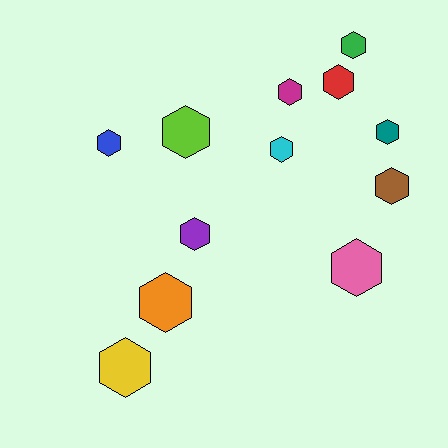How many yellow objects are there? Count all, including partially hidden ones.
There is 1 yellow object.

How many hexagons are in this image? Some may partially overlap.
There are 12 hexagons.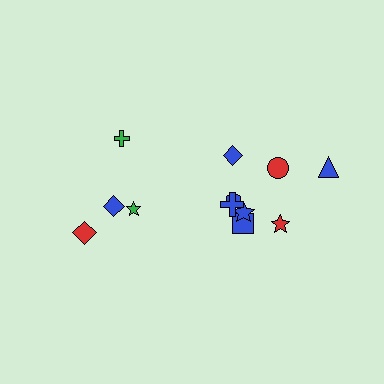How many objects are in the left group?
There are 5 objects.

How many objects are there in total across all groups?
There are 12 objects.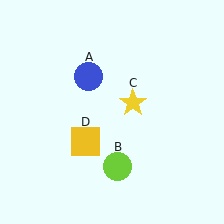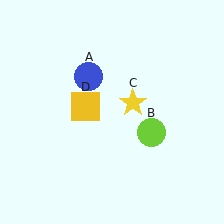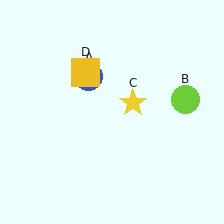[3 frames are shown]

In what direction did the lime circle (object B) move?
The lime circle (object B) moved up and to the right.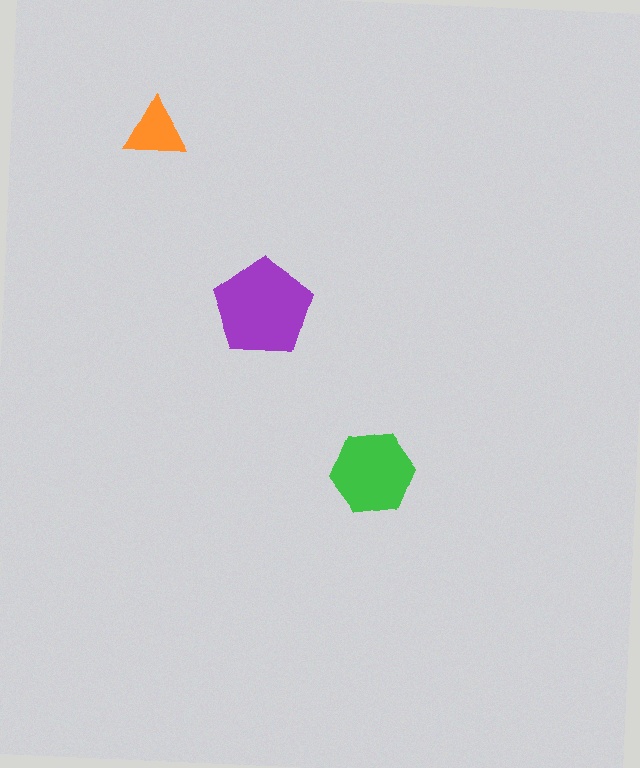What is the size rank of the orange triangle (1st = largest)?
3rd.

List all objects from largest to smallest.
The purple pentagon, the green hexagon, the orange triangle.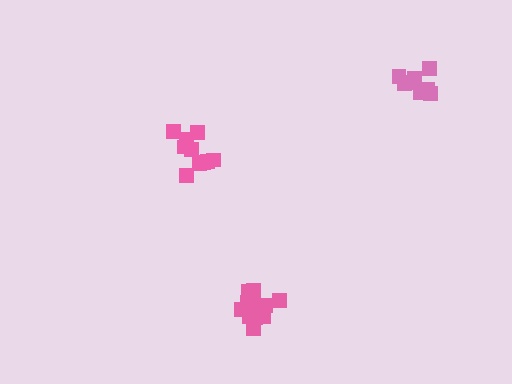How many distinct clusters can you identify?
There are 3 distinct clusters.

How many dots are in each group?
Group 1: 10 dots, Group 2: 13 dots, Group 3: 8 dots (31 total).